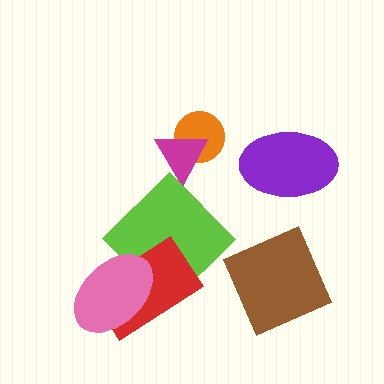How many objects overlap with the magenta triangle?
1 object overlaps with the magenta triangle.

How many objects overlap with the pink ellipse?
2 objects overlap with the pink ellipse.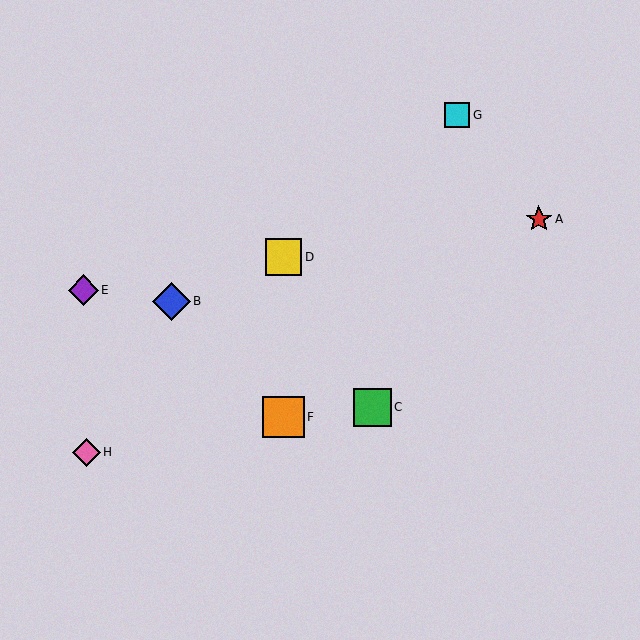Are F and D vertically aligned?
Yes, both are at x≈283.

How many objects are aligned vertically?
2 objects (D, F) are aligned vertically.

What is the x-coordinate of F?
Object F is at x≈283.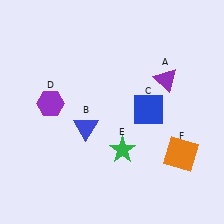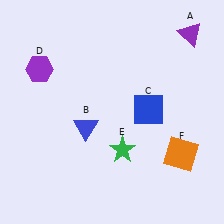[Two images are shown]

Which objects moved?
The objects that moved are: the purple triangle (A), the purple hexagon (D).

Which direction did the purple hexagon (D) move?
The purple hexagon (D) moved up.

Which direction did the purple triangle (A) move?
The purple triangle (A) moved up.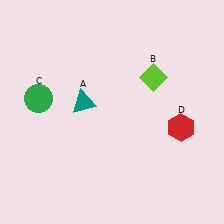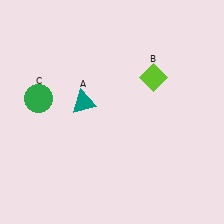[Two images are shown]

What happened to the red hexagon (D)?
The red hexagon (D) was removed in Image 2. It was in the bottom-right area of Image 1.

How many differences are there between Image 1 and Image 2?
There is 1 difference between the two images.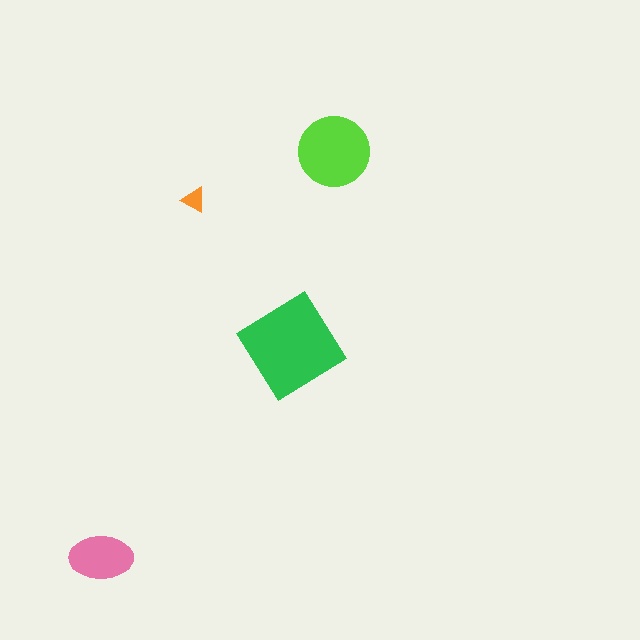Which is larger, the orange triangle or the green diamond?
The green diamond.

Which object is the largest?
The green diamond.